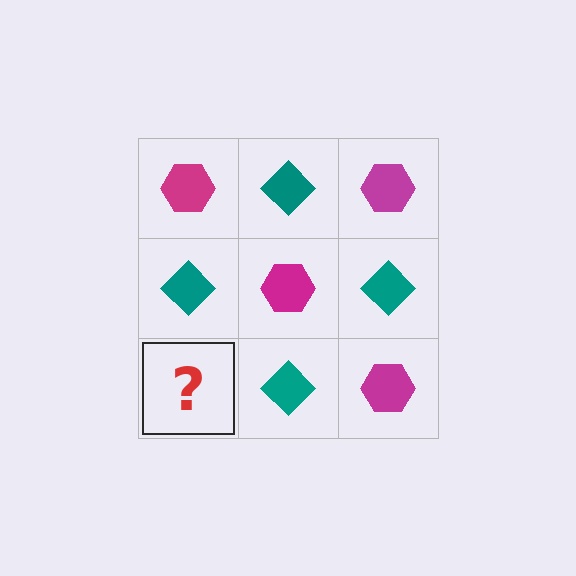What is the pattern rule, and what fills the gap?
The rule is that it alternates magenta hexagon and teal diamond in a checkerboard pattern. The gap should be filled with a magenta hexagon.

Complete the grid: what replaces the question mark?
The question mark should be replaced with a magenta hexagon.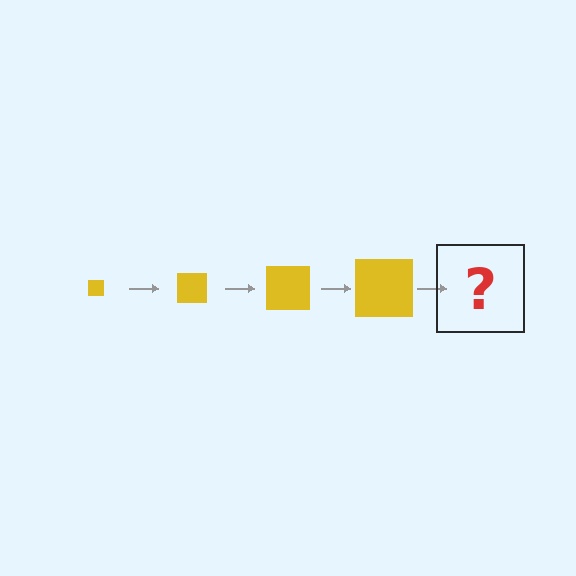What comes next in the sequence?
The next element should be a yellow square, larger than the previous one.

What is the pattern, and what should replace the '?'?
The pattern is that the square gets progressively larger each step. The '?' should be a yellow square, larger than the previous one.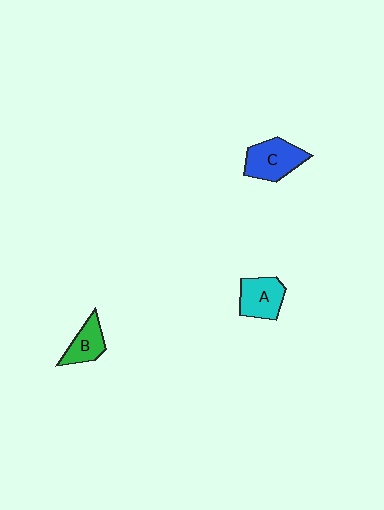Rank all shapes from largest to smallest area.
From largest to smallest: C (blue), A (cyan), B (green).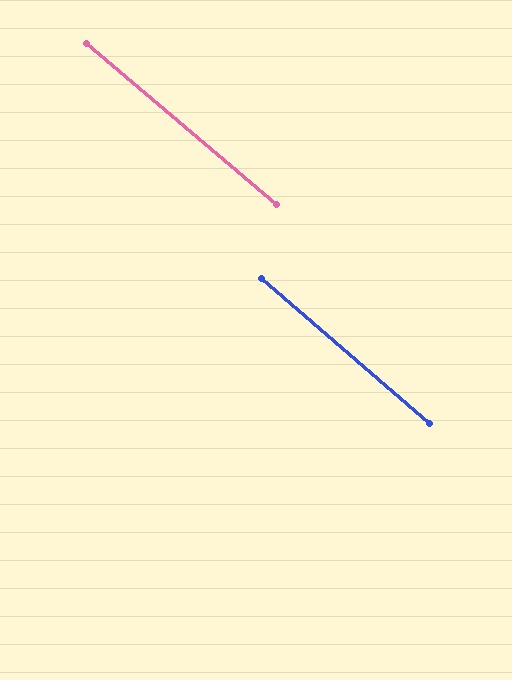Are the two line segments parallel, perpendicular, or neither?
Parallel — their directions differ by only 0.5°.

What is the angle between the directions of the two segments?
Approximately 0 degrees.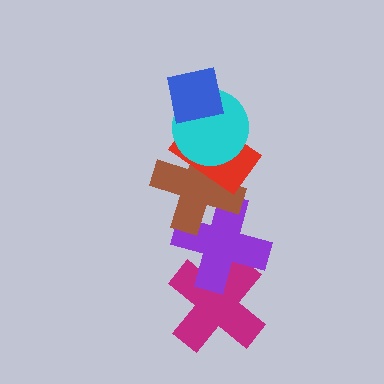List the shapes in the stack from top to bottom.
From top to bottom: the blue square, the cyan circle, the red rectangle, the brown cross, the purple cross, the magenta cross.